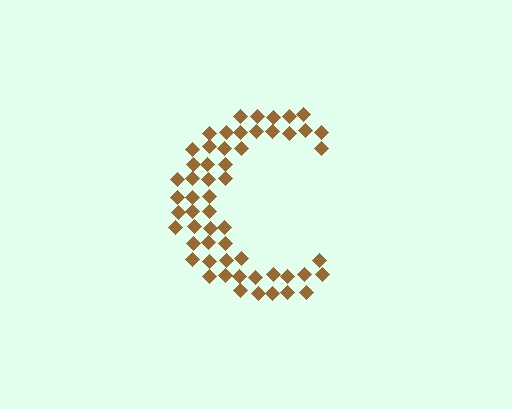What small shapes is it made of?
It is made of small diamonds.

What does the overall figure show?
The overall figure shows the letter C.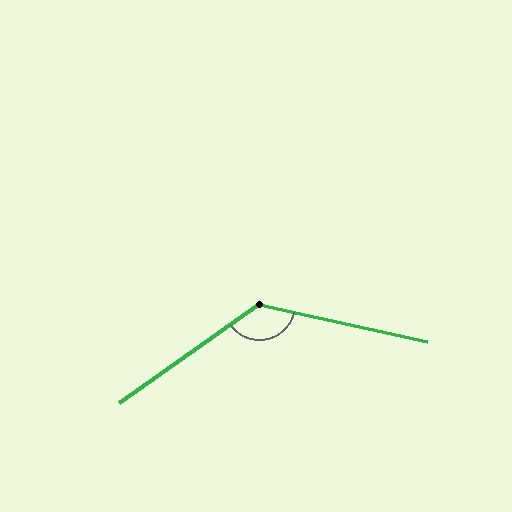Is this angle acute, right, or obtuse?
It is obtuse.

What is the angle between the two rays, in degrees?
Approximately 132 degrees.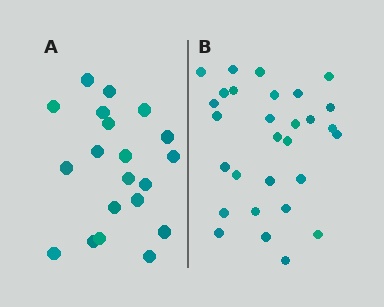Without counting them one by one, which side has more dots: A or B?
Region B (the right region) has more dots.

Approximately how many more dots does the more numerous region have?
Region B has roughly 8 or so more dots than region A.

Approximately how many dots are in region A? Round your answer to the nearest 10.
About 20 dots.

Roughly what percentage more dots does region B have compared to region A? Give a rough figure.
About 45% more.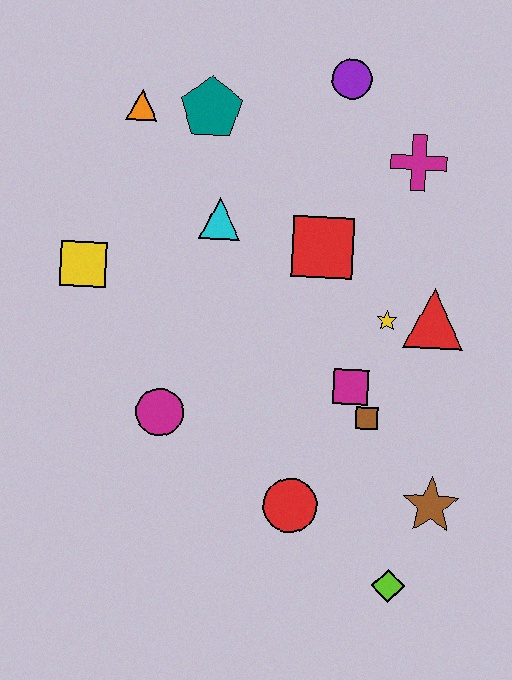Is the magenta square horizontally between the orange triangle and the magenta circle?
No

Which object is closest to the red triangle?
The yellow star is closest to the red triangle.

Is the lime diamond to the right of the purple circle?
Yes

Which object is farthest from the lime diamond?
The orange triangle is farthest from the lime diamond.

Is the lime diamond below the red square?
Yes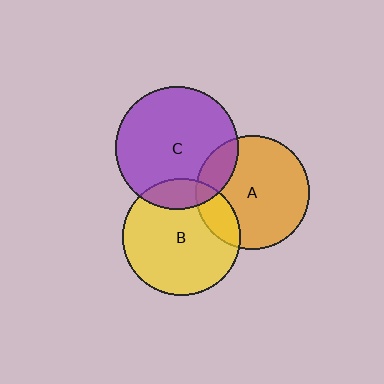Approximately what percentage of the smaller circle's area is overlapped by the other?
Approximately 15%.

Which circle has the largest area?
Circle C (purple).